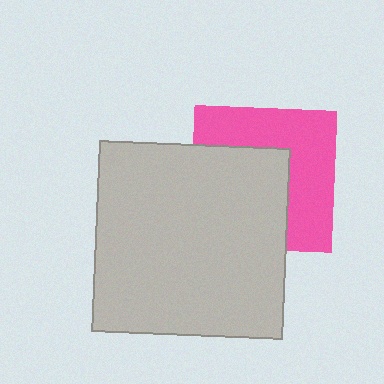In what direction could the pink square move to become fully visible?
The pink square could move toward the upper-right. That would shift it out from behind the light gray square entirely.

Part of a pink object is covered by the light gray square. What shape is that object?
It is a square.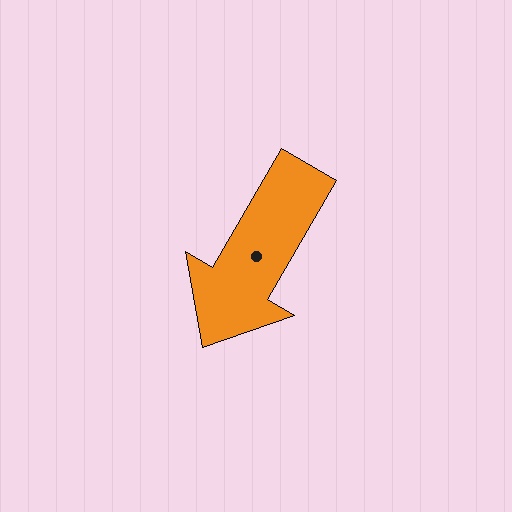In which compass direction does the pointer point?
Southwest.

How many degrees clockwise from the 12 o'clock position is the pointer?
Approximately 210 degrees.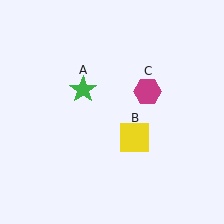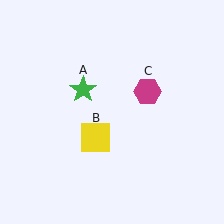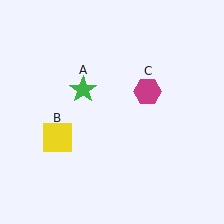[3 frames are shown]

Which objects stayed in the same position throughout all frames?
Green star (object A) and magenta hexagon (object C) remained stationary.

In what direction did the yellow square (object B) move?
The yellow square (object B) moved left.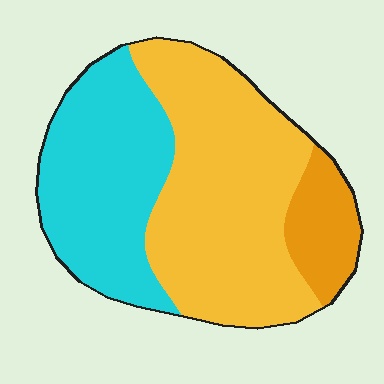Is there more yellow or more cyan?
Yellow.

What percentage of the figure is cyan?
Cyan covers 36% of the figure.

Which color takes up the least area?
Orange, at roughly 10%.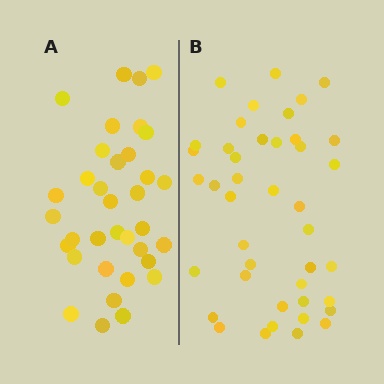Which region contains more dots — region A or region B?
Region B (the right region) has more dots.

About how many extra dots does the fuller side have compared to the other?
Region B has roughly 8 or so more dots than region A.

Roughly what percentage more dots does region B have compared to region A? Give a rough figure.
About 20% more.